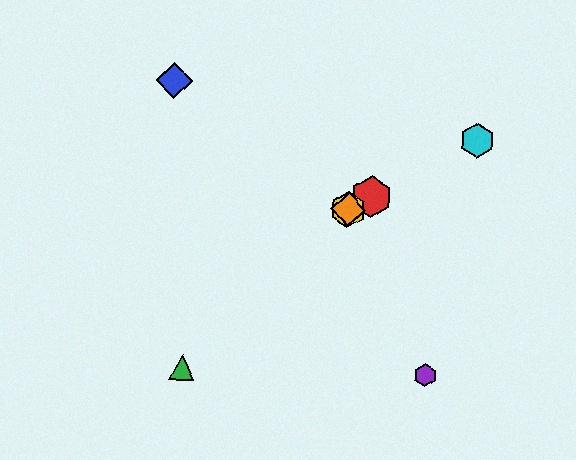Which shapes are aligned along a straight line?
The red hexagon, the yellow hexagon, the orange diamond, the cyan hexagon are aligned along a straight line.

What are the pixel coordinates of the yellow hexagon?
The yellow hexagon is at (348, 209).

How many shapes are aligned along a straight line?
4 shapes (the red hexagon, the yellow hexagon, the orange diamond, the cyan hexagon) are aligned along a straight line.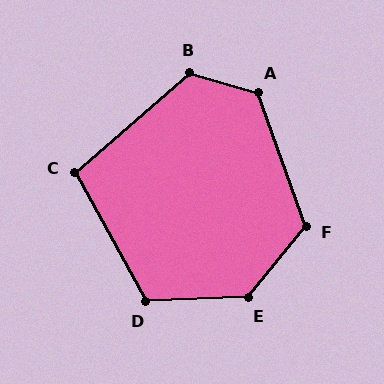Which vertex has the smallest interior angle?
C, at approximately 102 degrees.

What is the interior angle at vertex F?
Approximately 121 degrees (obtuse).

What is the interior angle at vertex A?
Approximately 126 degrees (obtuse).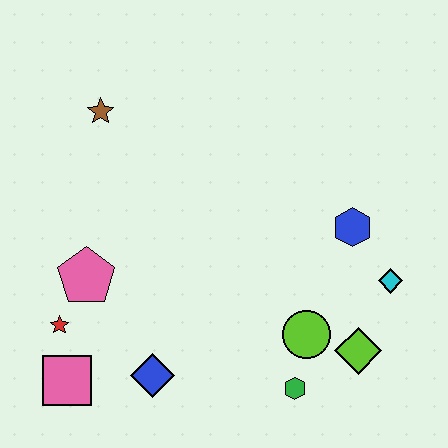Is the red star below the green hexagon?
No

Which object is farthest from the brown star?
The lime diamond is farthest from the brown star.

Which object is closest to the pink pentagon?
The red star is closest to the pink pentagon.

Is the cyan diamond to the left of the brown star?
No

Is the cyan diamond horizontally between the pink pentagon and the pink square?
No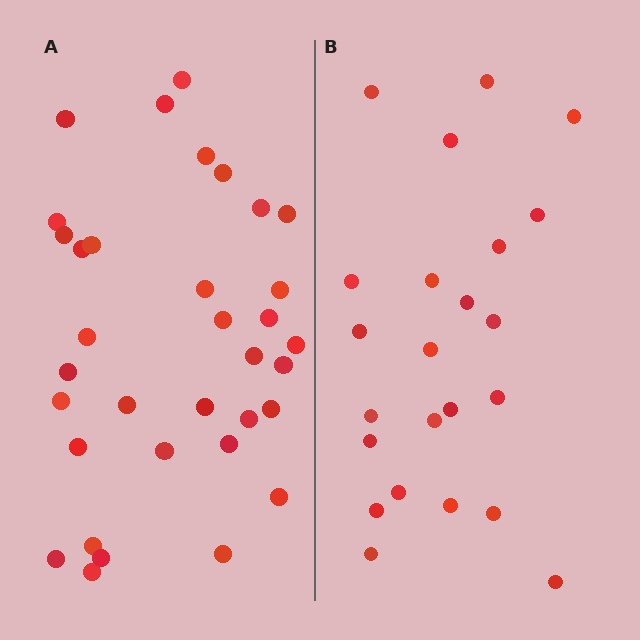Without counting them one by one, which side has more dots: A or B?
Region A (the left region) has more dots.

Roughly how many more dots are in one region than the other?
Region A has roughly 12 or so more dots than region B.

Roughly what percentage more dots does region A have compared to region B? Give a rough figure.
About 50% more.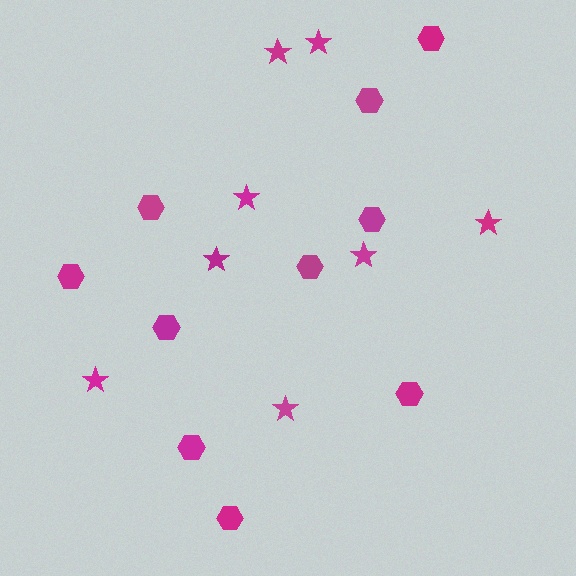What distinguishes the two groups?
There are 2 groups: one group of stars (8) and one group of hexagons (10).